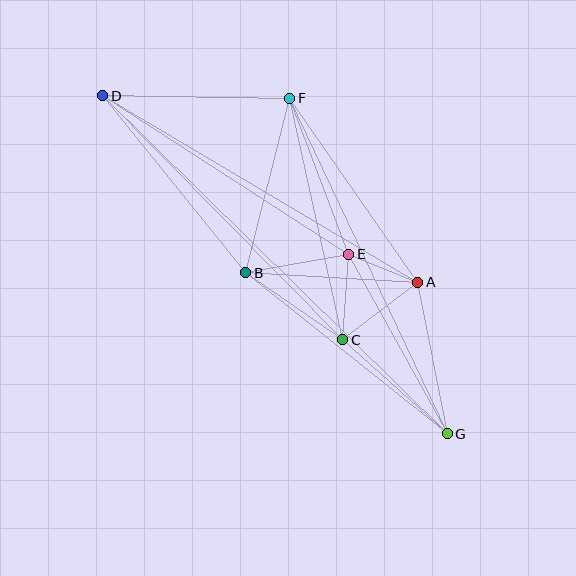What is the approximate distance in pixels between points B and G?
The distance between B and G is approximately 258 pixels.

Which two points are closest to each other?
Points A and E are closest to each other.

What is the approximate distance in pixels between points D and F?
The distance between D and F is approximately 187 pixels.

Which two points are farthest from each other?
Points D and G are farthest from each other.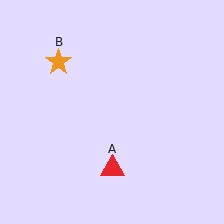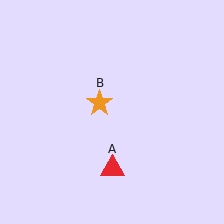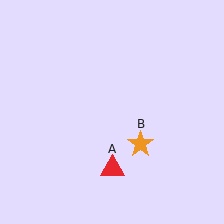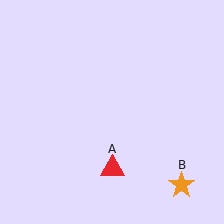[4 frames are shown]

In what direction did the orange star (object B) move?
The orange star (object B) moved down and to the right.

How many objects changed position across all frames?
1 object changed position: orange star (object B).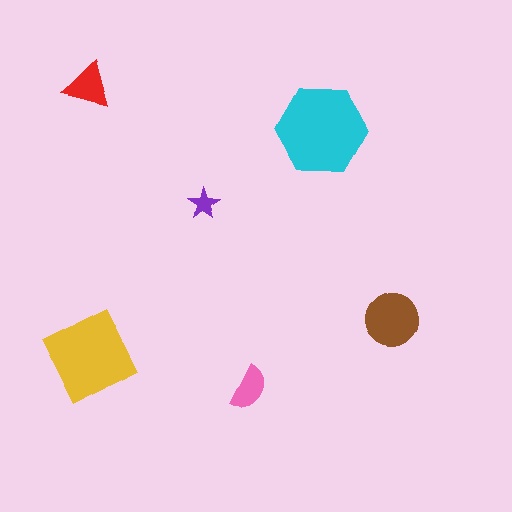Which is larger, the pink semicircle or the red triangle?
The red triangle.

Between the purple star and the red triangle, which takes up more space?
The red triangle.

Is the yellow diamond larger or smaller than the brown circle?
Larger.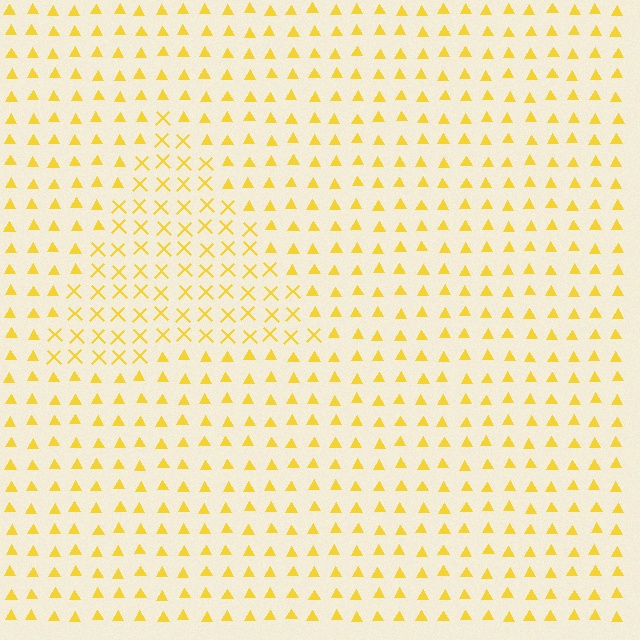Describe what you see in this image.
The image is filled with small yellow elements arranged in a uniform grid. A triangle-shaped region contains X marks, while the surrounding area contains triangles. The boundary is defined purely by the change in element shape.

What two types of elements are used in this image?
The image uses X marks inside the triangle region and triangles outside it.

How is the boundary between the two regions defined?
The boundary is defined by a change in element shape: X marks inside vs. triangles outside. All elements share the same color and spacing.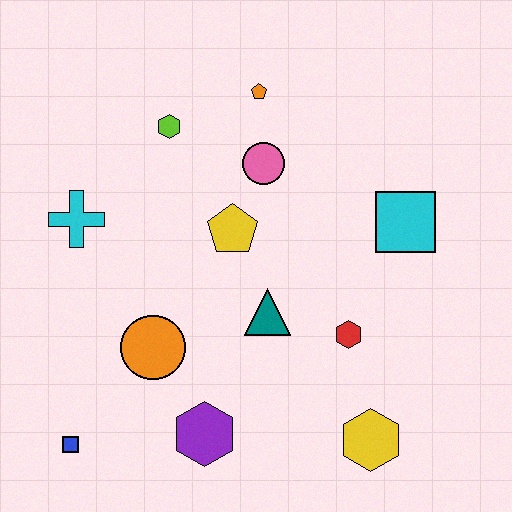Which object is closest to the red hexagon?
The teal triangle is closest to the red hexagon.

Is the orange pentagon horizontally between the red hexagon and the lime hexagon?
Yes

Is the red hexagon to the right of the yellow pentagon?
Yes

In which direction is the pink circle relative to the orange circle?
The pink circle is above the orange circle.